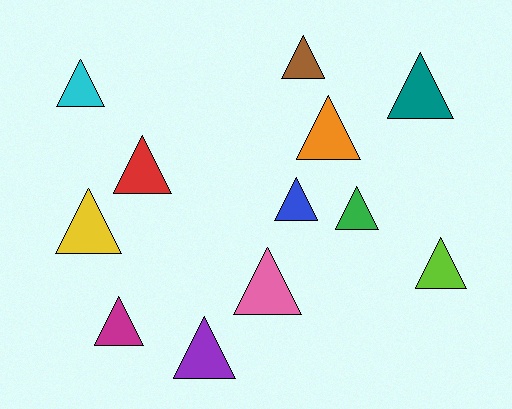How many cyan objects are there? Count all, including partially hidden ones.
There is 1 cyan object.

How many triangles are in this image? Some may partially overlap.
There are 12 triangles.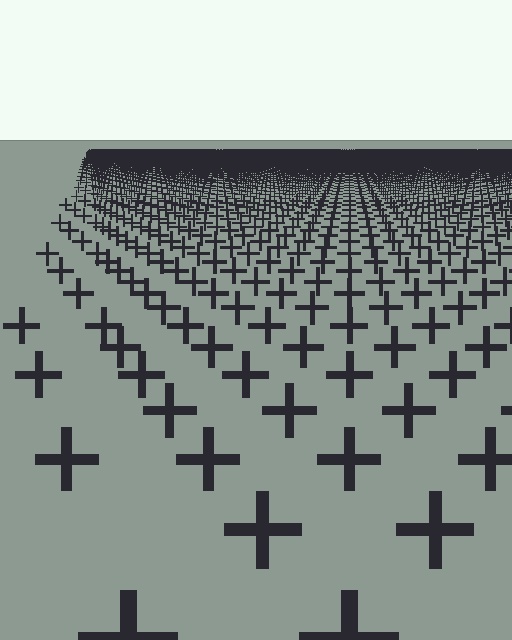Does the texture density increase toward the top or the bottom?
Density increases toward the top.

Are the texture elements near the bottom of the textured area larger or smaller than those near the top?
Larger. Near the bottom, elements are closer to the viewer and appear at a bigger on-screen size.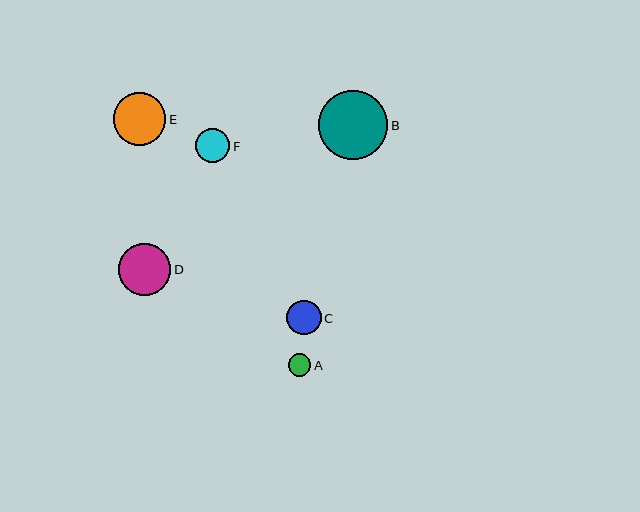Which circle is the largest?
Circle B is the largest with a size of approximately 69 pixels.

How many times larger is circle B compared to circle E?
Circle B is approximately 1.3 times the size of circle E.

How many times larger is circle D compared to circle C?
Circle D is approximately 1.5 times the size of circle C.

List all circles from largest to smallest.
From largest to smallest: B, D, E, C, F, A.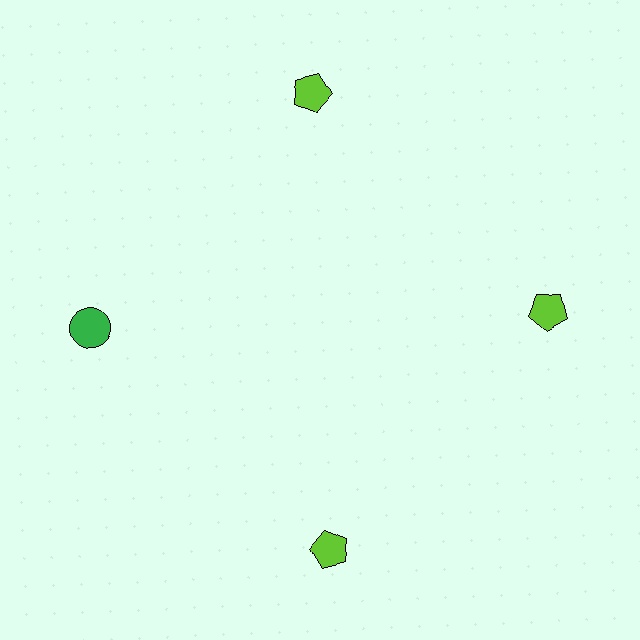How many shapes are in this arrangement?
There are 4 shapes arranged in a ring pattern.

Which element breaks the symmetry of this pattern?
The green circle at roughly the 9 o'clock position breaks the symmetry. All other shapes are lime pentagons.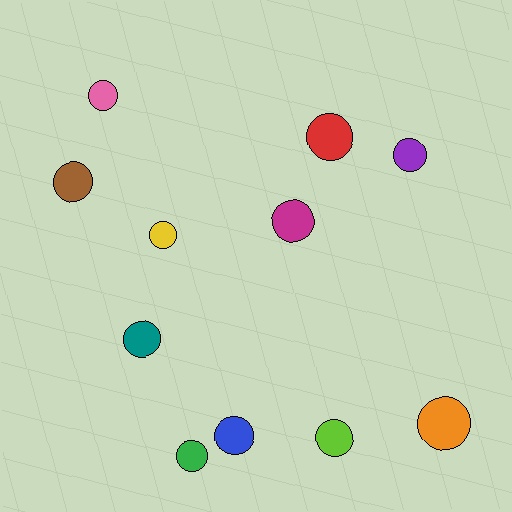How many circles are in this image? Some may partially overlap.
There are 11 circles.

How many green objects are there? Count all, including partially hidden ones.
There is 1 green object.